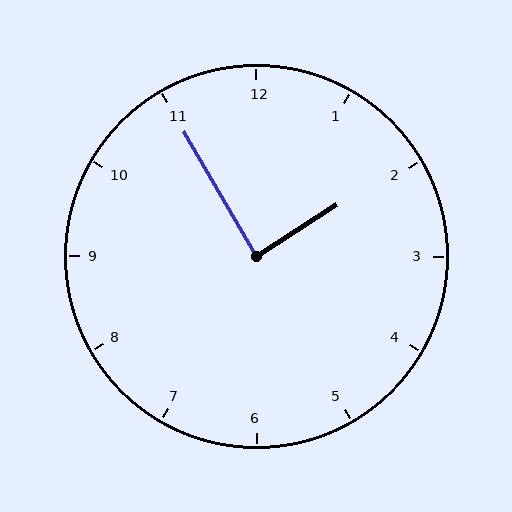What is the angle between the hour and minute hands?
Approximately 88 degrees.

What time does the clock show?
1:55.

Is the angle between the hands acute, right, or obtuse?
It is right.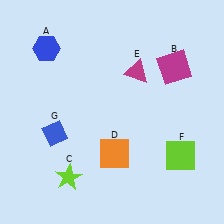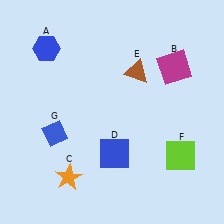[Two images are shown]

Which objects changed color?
C changed from lime to orange. D changed from orange to blue. E changed from magenta to brown.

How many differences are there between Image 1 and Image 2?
There are 3 differences between the two images.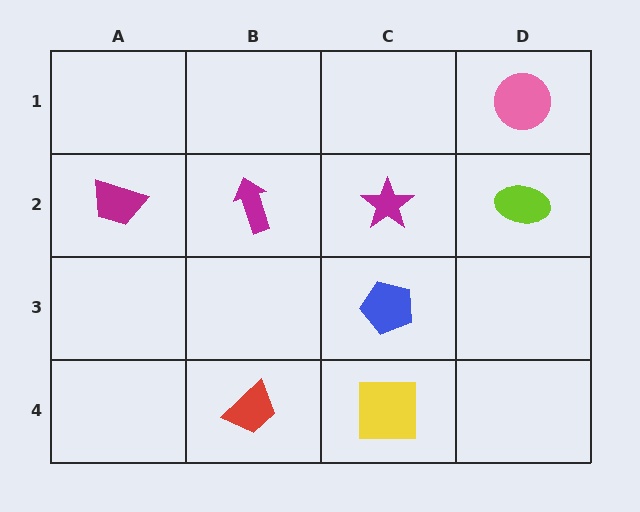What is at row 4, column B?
A red trapezoid.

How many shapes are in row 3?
1 shape.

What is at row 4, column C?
A yellow square.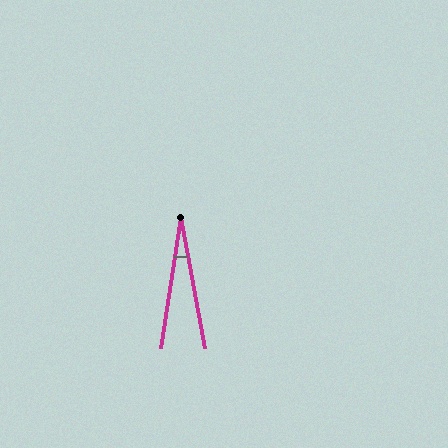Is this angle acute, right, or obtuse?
It is acute.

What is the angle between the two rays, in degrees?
Approximately 19 degrees.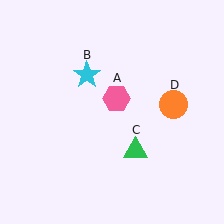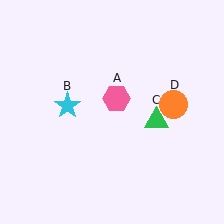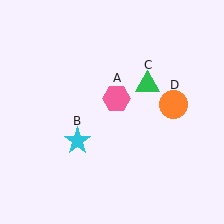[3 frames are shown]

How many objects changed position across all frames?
2 objects changed position: cyan star (object B), green triangle (object C).